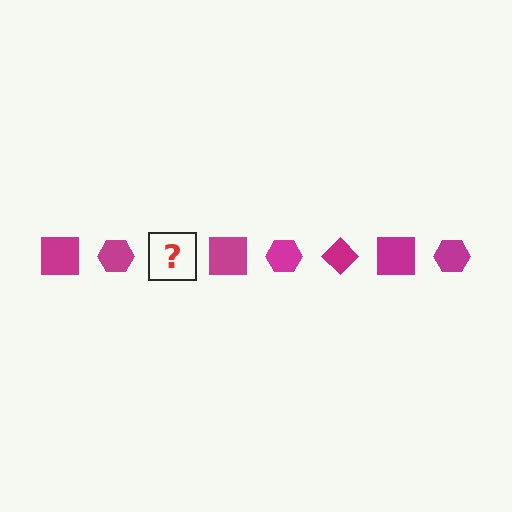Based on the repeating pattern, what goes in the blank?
The blank should be a magenta diamond.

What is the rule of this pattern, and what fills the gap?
The rule is that the pattern cycles through square, hexagon, diamond shapes in magenta. The gap should be filled with a magenta diamond.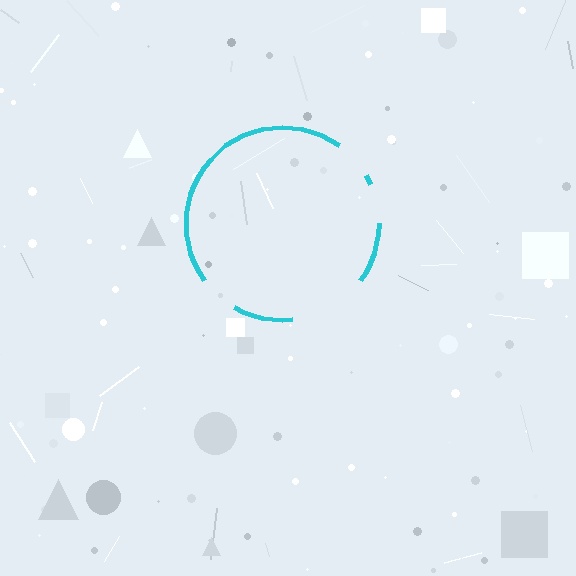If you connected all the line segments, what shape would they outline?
They would outline a circle.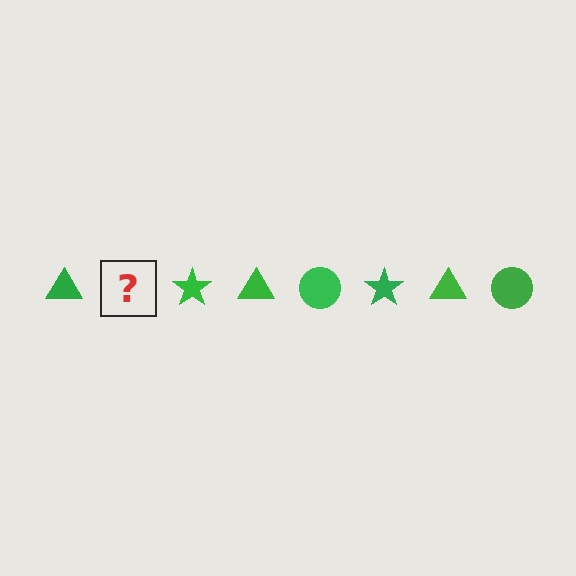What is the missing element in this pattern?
The missing element is a green circle.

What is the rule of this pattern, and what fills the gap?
The rule is that the pattern cycles through triangle, circle, star shapes in green. The gap should be filled with a green circle.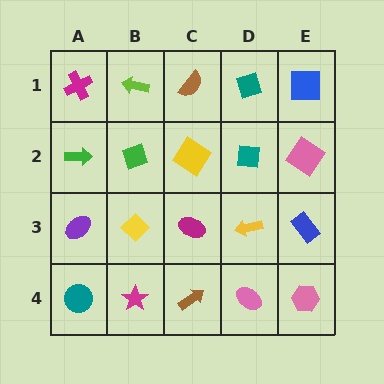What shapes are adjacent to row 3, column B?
A green diamond (row 2, column B), a magenta star (row 4, column B), a purple ellipse (row 3, column A), a magenta ellipse (row 3, column C).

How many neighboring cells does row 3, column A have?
3.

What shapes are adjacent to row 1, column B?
A green diamond (row 2, column B), a magenta cross (row 1, column A), a brown semicircle (row 1, column C).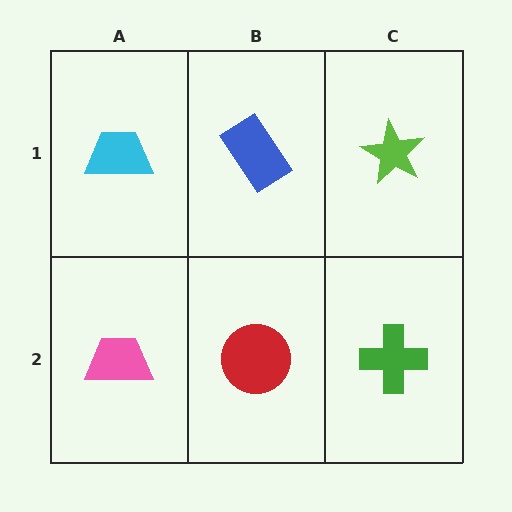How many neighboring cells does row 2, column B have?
3.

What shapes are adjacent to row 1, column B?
A red circle (row 2, column B), a cyan trapezoid (row 1, column A), a lime star (row 1, column C).